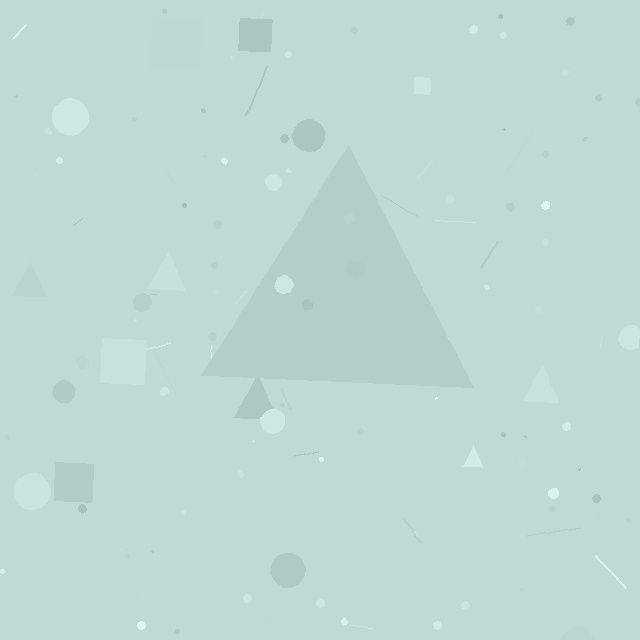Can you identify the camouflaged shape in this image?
The camouflaged shape is a triangle.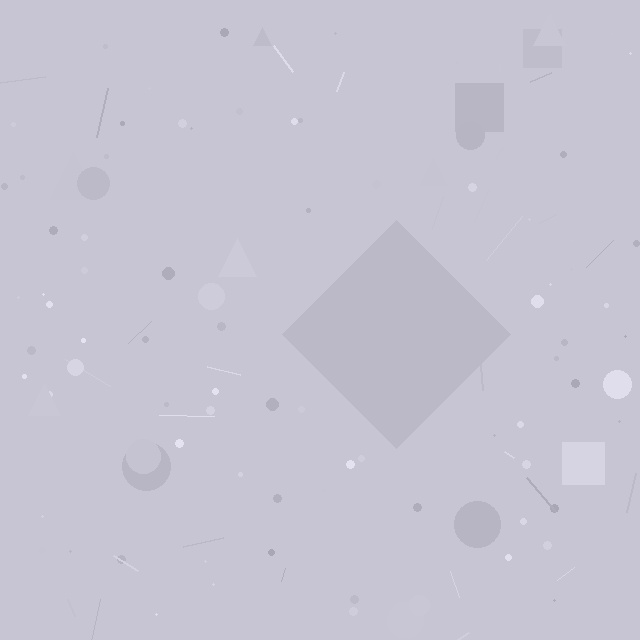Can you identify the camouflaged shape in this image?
The camouflaged shape is a diamond.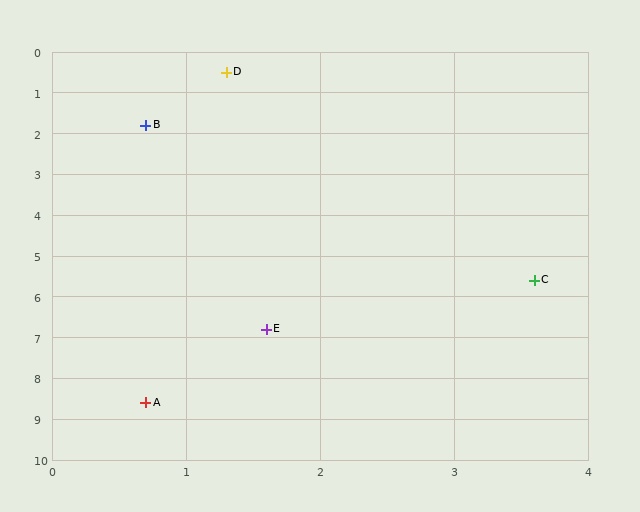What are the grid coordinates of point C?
Point C is at approximately (3.6, 5.6).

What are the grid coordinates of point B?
Point B is at approximately (0.7, 1.8).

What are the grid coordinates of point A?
Point A is at approximately (0.7, 8.6).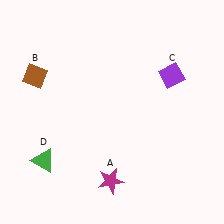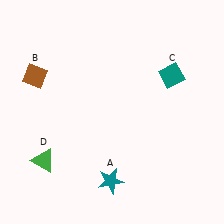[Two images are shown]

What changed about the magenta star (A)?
In Image 1, A is magenta. In Image 2, it changed to teal.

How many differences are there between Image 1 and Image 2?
There are 2 differences between the two images.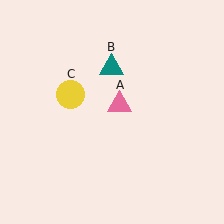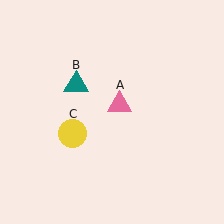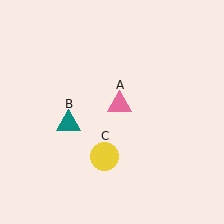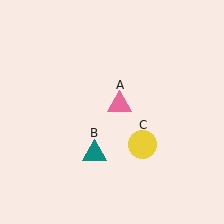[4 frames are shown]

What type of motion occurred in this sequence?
The teal triangle (object B), yellow circle (object C) rotated counterclockwise around the center of the scene.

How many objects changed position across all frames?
2 objects changed position: teal triangle (object B), yellow circle (object C).